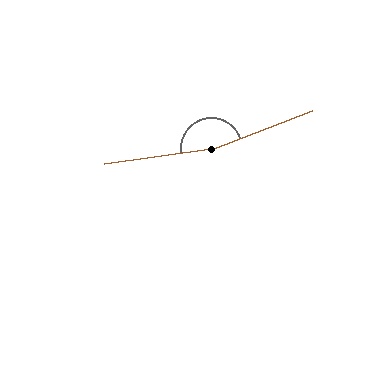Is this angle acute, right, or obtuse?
It is obtuse.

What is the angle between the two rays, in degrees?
Approximately 167 degrees.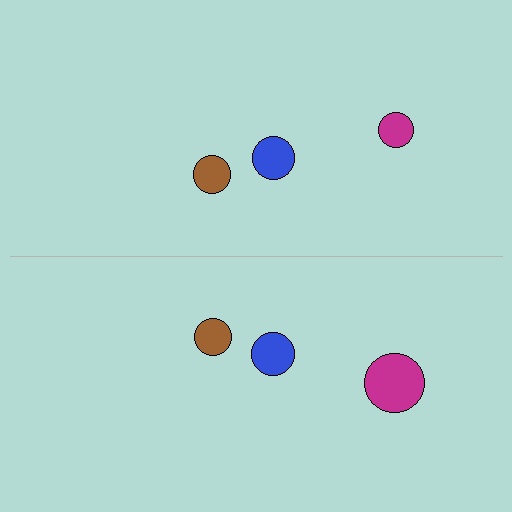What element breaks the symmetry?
The magenta circle on the bottom side has a different size than its mirror counterpart.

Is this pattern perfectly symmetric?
No, the pattern is not perfectly symmetric. The magenta circle on the bottom side has a different size than its mirror counterpart.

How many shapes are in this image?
There are 6 shapes in this image.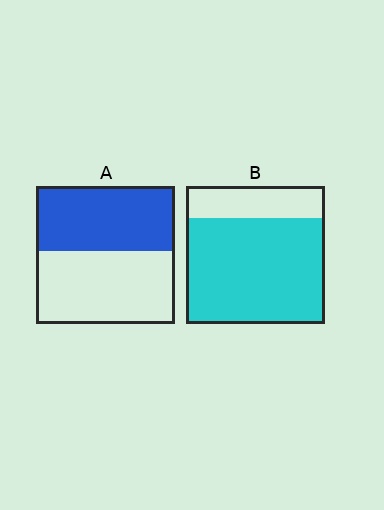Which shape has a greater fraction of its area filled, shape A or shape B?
Shape B.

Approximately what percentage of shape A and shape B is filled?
A is approximately 45% and B is approximately 75%.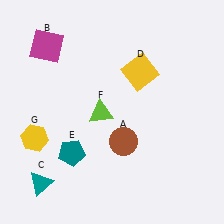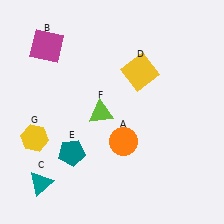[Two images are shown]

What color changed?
The circle (A) changed from brown in Image 1 to orange in Image 2.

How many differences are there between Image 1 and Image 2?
There is 1 difference between the two images.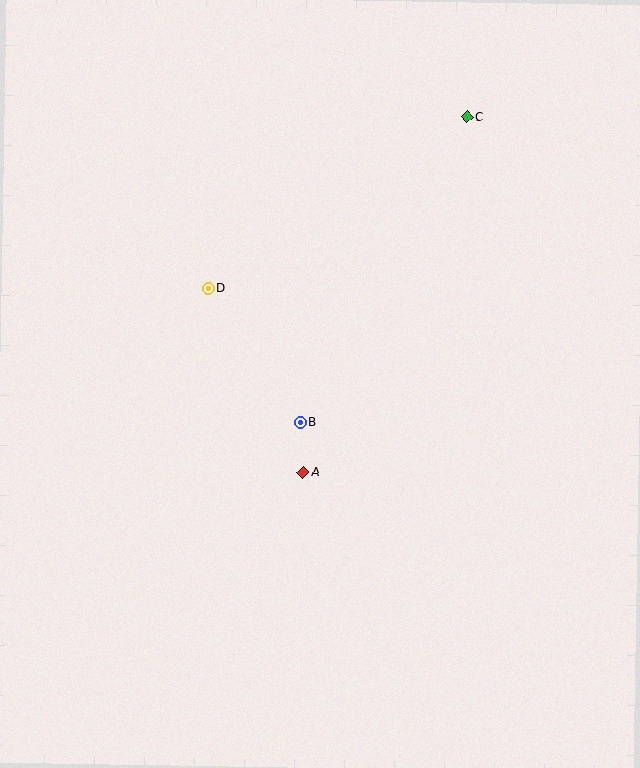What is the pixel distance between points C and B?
The distance between C and B is 347 pixels.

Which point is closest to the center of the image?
Point B at (301, 422) is closest to the center.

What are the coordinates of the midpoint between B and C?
The midpoint between B and C is at (384, 269).